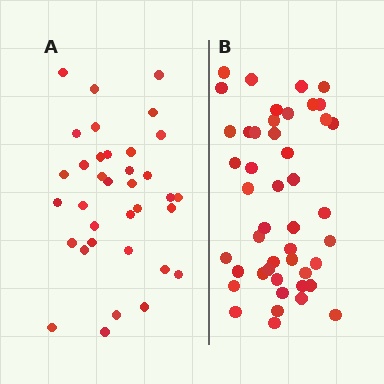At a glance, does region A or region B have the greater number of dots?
Region B (the right region) has more dots.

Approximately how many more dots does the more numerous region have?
Region B has roughly 12 or so more dots than region A.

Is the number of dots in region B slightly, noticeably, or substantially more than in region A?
Region B has noticeably more, but not dramatically so. The ratio is roughly 1.3 to 1.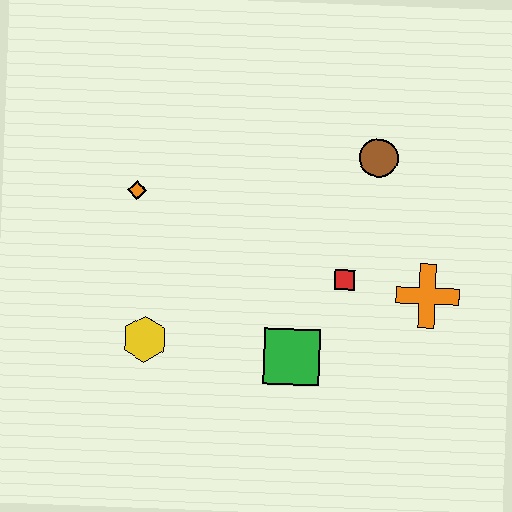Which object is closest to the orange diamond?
The yellow hexagon is closest to the orange diamond.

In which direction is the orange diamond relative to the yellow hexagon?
The orange diamond is above the yellow hexagon.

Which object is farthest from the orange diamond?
The orange cross is farthest from the orange diamond.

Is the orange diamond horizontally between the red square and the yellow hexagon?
No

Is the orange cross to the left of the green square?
No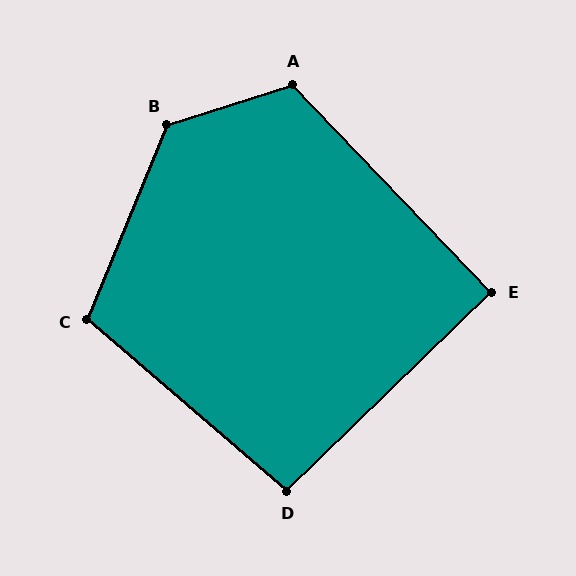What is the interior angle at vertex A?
Approximately 116 degrees (obtuse).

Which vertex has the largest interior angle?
B, at approximately 130 degrees.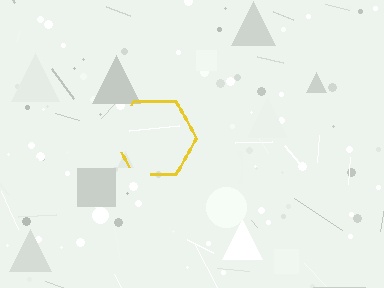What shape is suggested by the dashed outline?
The dashed outline suggests a hexagon.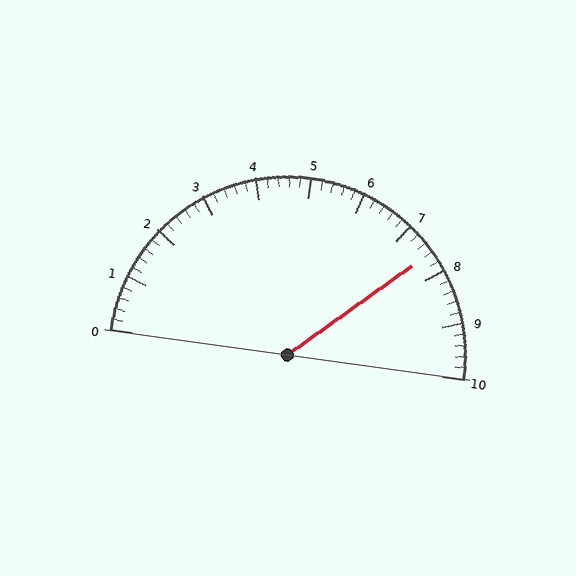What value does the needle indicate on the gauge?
The needle indicates approximately 7.6.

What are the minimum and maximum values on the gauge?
The gauge ranges from 0 to 10.